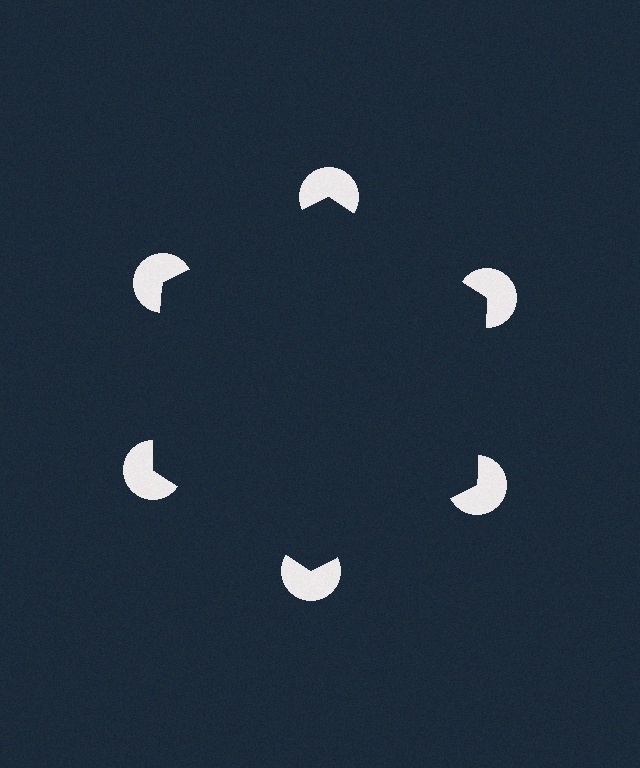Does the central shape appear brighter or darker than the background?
It typically appears slightly darker than the background, even though no actual brightness change is drawn.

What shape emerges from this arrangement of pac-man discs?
An illusory hexagon — its edges are inferred from the aligned wedge cuts in the pac-man discs, not physically drawn.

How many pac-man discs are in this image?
There are 6 — one at each vertex of the illusory hexagon.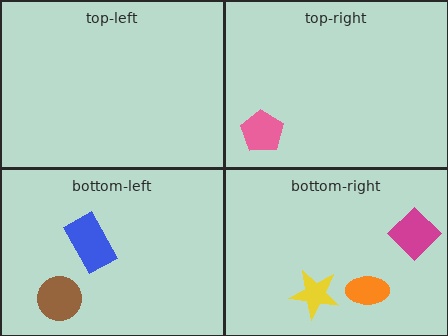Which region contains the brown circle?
The bottom-left region.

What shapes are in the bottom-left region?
The brown circle, the blue rectangle.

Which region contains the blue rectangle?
The bottom-left region.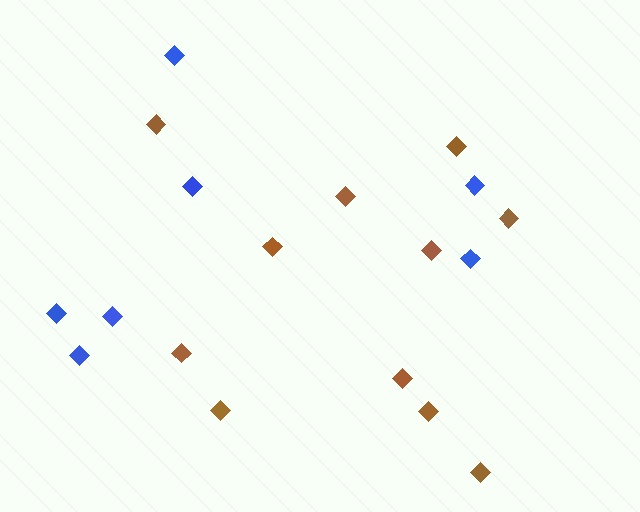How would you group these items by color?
There are 2 groups: one group of brown diamonds (11) and one group of blue diamonds (7).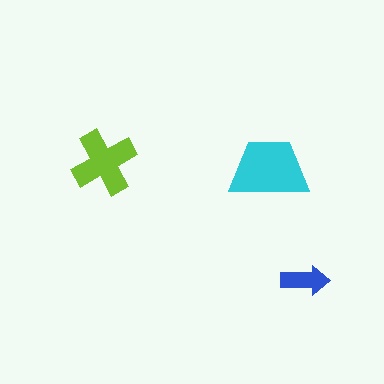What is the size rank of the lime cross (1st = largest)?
2nd.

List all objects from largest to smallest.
The cyan trapezoid, the lime cross, the blue arrow.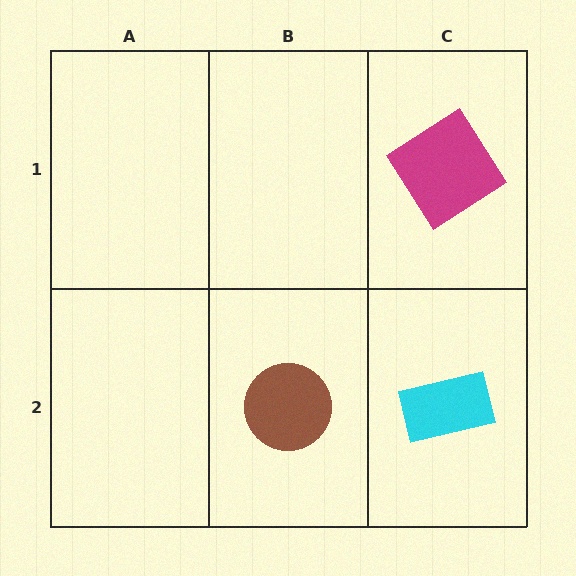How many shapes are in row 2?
2 shapes.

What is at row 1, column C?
A magenta diamond.